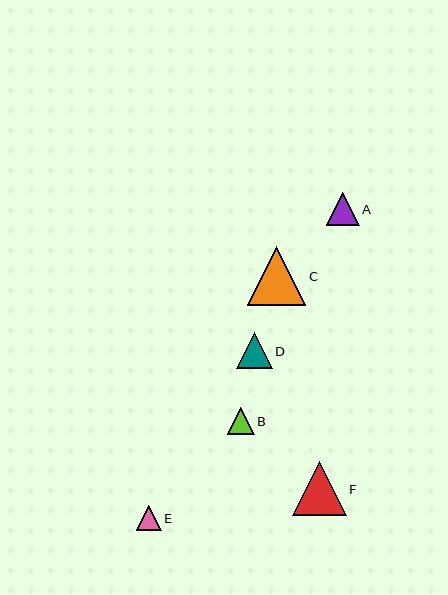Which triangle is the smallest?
Triangle E is the smallest with a size of approximately 25 pixels.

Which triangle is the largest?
Triangle C is the largest with a size of approximately 59 pixels.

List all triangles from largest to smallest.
From largest to smallest: C, F, D, A, B, E.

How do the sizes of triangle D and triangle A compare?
Triangle D and triangle A are approximately the same size.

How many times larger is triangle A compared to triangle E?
Triangle A is approximately 1.3 times the size of triangle E.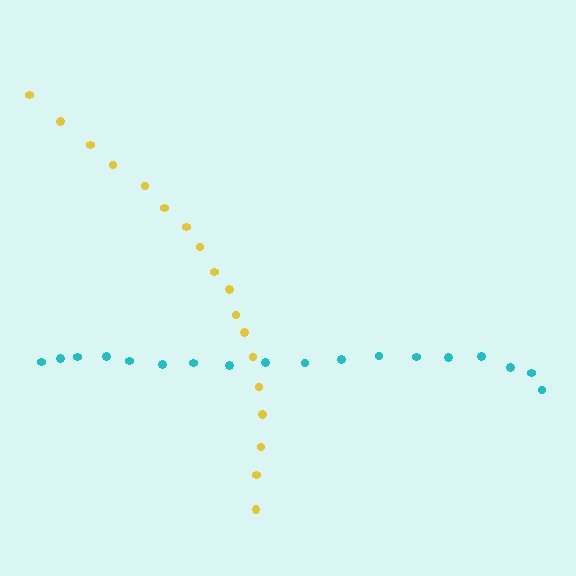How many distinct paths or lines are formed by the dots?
There are 2 distinct paths.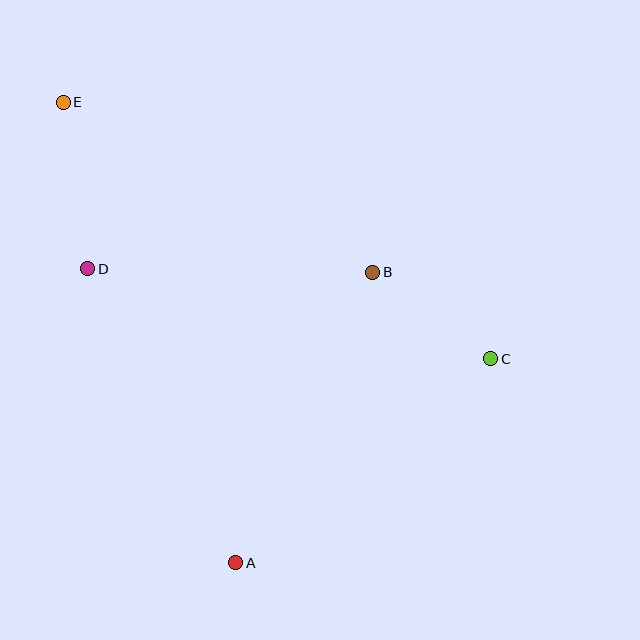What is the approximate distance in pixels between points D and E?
The distance between D and E is approximately 168 pixels.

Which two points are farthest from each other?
Points C and E are farthest from each other.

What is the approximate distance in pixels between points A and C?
The distance between A and C is approximately 327 pixels.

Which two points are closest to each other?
Points B and C are closest to each other.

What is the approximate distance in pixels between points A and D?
The distance between A and D is approximately 329 pixels.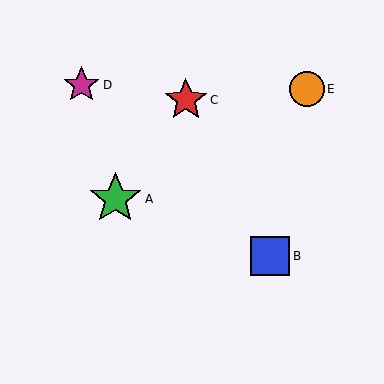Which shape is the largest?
The green star (labeled A) is the largest.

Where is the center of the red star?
The center of the red star is at (186, 100).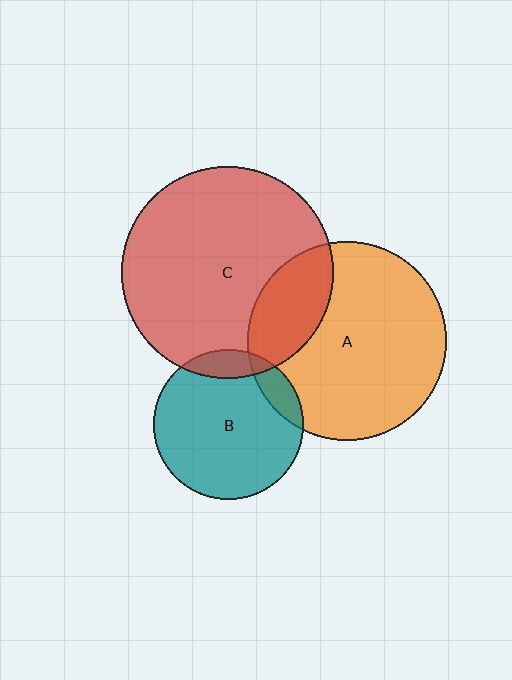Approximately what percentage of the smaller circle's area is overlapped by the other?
Approximately 25%.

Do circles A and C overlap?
Yes.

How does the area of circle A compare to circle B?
Approximately 1.8 times.